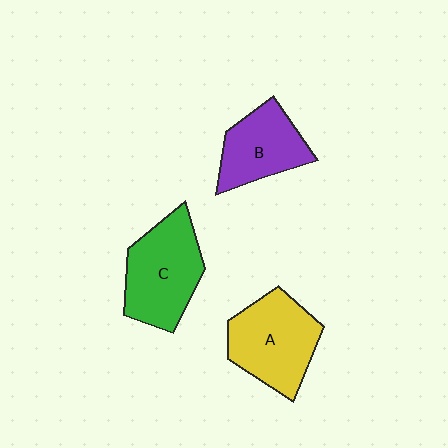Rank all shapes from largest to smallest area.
From largest to smallest: C (green), A (yellow), B (purple).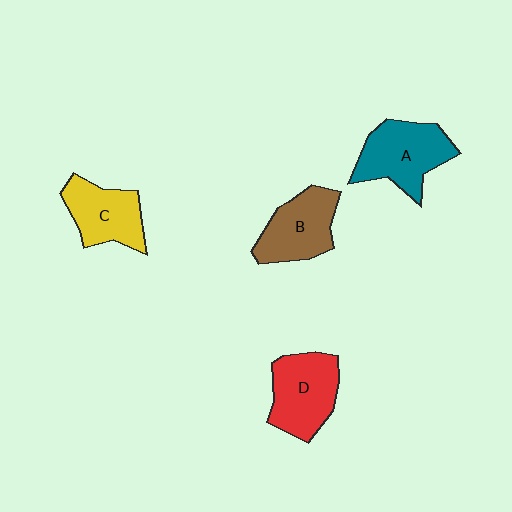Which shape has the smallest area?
Shape C (yellow).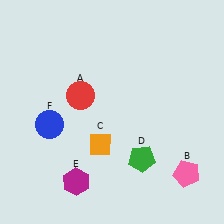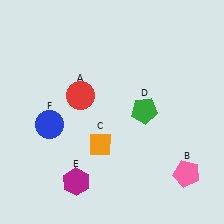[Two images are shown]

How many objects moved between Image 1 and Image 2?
1 object moved between the two images.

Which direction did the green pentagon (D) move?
The green pentagon (D) moved up.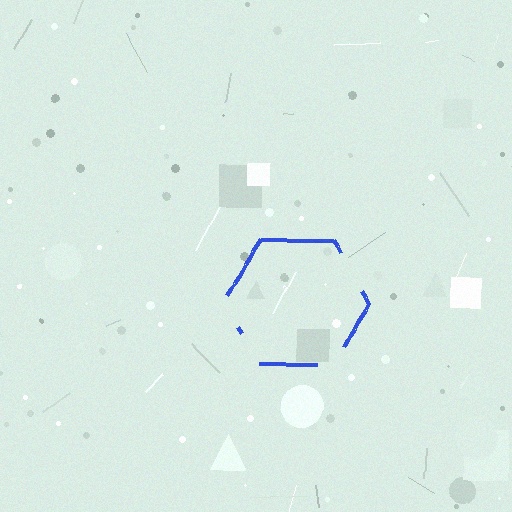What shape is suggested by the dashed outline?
The dashed outline suggests a hexagon.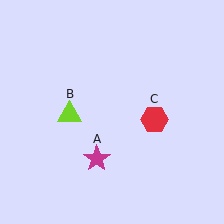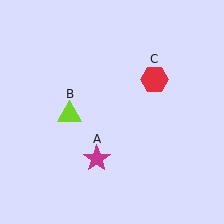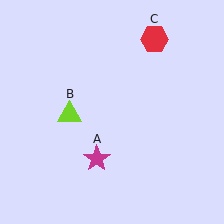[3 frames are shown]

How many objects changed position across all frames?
1 object changed position: red hexagon (object C).